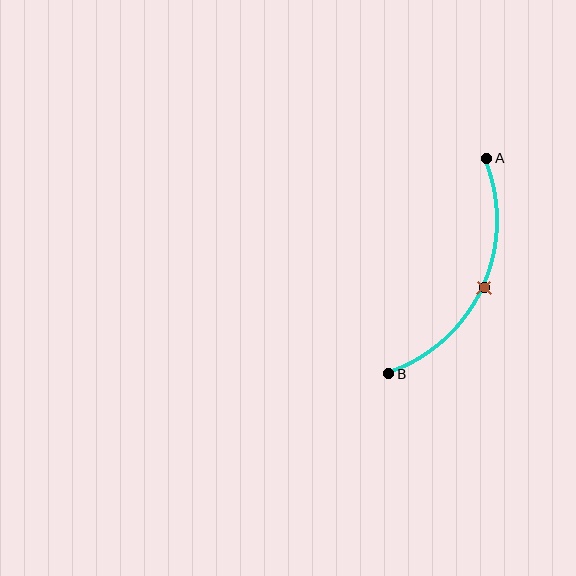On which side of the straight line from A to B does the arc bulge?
The arc bulges to the right of the straight line connecting A and B.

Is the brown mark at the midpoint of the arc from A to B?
Yes. The brown mark lies on the arc at equal arc-length from both A and B — it is the arc midpoint.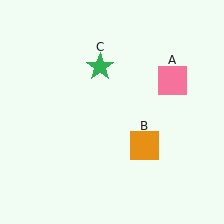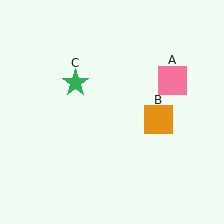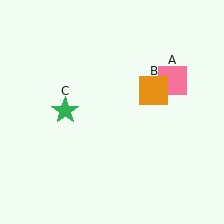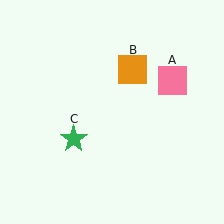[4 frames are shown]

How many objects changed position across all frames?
2 objects changed position: orange square (object B), green star (object C).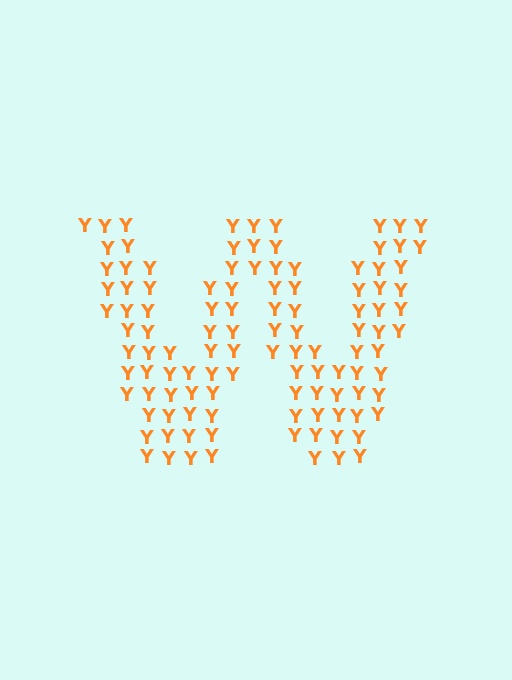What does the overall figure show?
The overall figure shows the letter W.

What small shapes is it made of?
It is made of small letter Y's.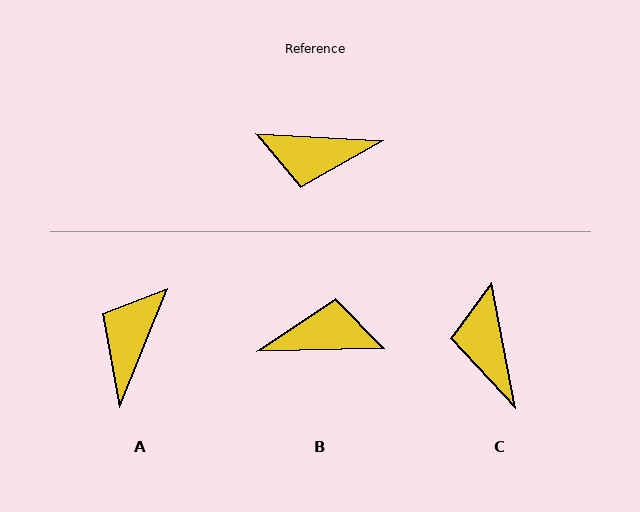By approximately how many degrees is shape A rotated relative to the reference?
Approximately 109 degrees clockwise.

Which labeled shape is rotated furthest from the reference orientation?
B, about 176 degrees away.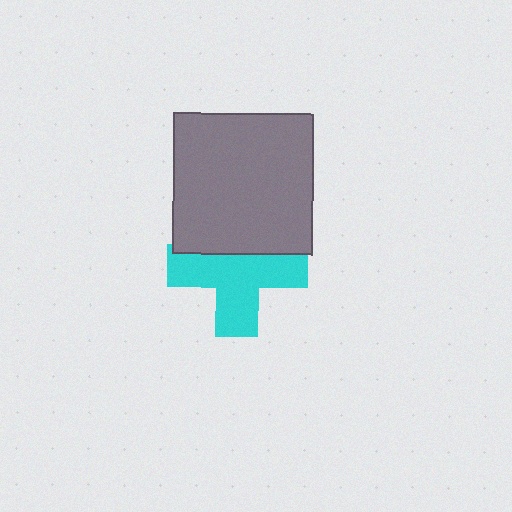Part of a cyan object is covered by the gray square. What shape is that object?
It is a cross.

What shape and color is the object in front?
The object in front is a gray square.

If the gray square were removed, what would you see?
You would see the complete cyan cross.